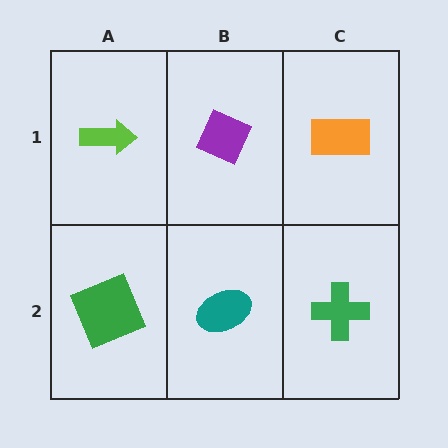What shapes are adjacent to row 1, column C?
A green cross (row 2, column C), a purple diamond (row 1, column B).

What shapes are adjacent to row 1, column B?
A teal ellipse (row 2, column B), a lime arrow (row 1, column A), an orange rectangle (row 1, column C).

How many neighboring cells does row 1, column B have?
3.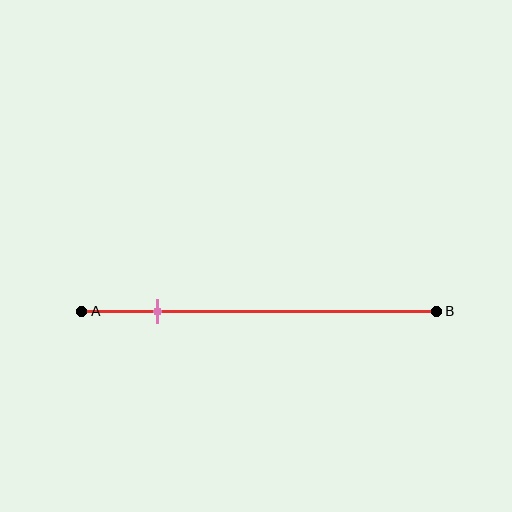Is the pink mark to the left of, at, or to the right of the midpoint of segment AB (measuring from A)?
The pink mark is to the left of the midpoint of segment AB.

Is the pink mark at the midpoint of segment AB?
No, the mark is at about 20% from A, not at the 50% midpoint.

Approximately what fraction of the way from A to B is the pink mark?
The pink mark is approximately 20% of the way from A to B.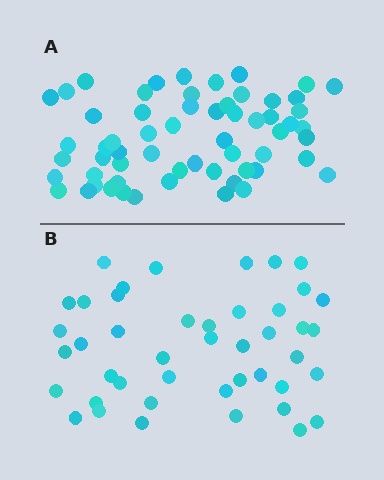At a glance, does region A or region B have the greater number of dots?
Region A (the top region) has more dots.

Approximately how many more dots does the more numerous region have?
Region A has approximately 15 more dots than region B.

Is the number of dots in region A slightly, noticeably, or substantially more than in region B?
Region A has noticeably more, but not dramatically so. The ratio is roughly 1.4 to 1.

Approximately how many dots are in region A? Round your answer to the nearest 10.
About 60 dots.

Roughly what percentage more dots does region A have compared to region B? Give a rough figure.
About 35% more.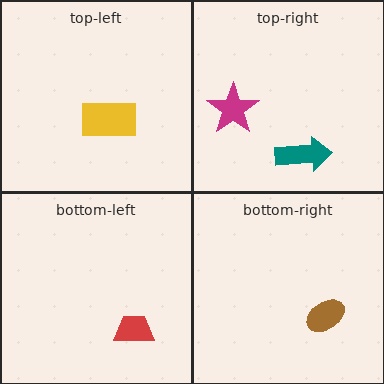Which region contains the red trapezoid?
The bottom-left region.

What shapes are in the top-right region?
The magenta star, the teal arrow.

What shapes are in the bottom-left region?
The red trapezoid.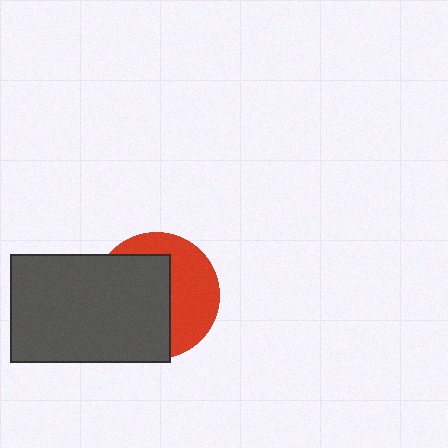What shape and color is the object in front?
The object in front is a dark gray rectangle.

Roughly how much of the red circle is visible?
A small part of it is visible (roughly 43%).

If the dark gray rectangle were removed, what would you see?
You would see the complete red circle.